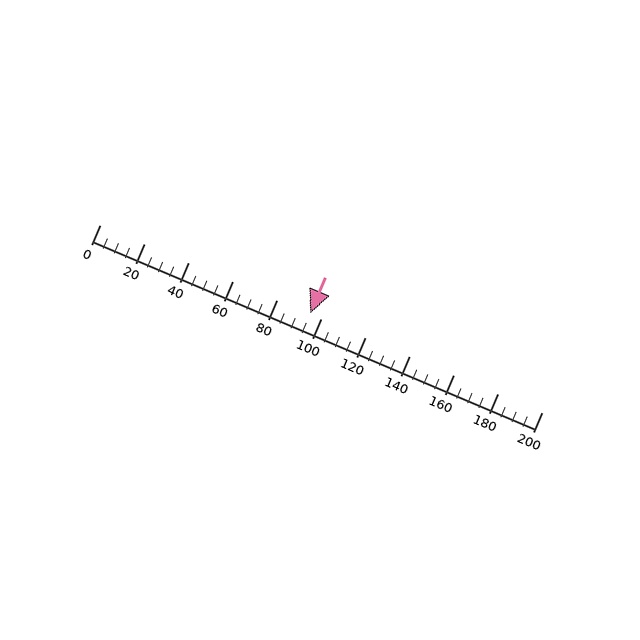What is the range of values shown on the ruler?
The ruler shows values from 0 to 200.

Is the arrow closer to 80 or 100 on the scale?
The arrow is closer to 100.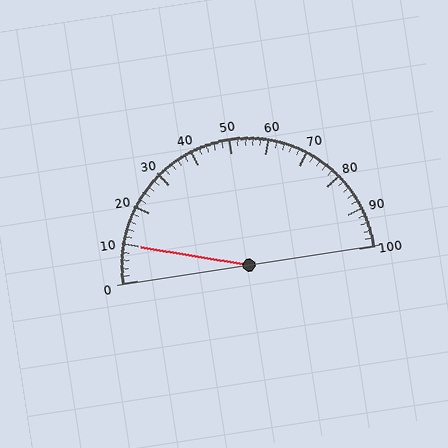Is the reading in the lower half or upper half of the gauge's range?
The reading is in the lower half of the range (0 to 100).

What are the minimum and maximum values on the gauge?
The gauge ranges from 0 to 100.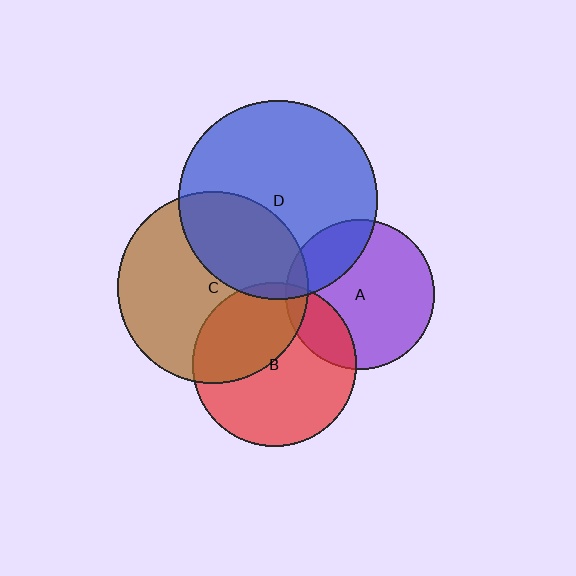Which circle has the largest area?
Circle D (blue).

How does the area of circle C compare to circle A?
Approximately 1.6 times.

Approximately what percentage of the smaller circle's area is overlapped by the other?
Approximately 10%.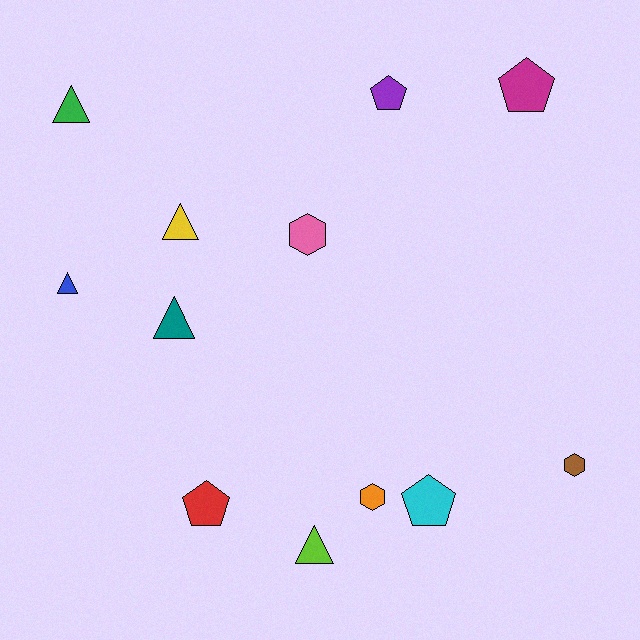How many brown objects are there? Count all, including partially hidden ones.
There is 1 brown object.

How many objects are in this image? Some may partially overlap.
There are 12 objects.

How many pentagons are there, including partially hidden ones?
There are 4 pentagons.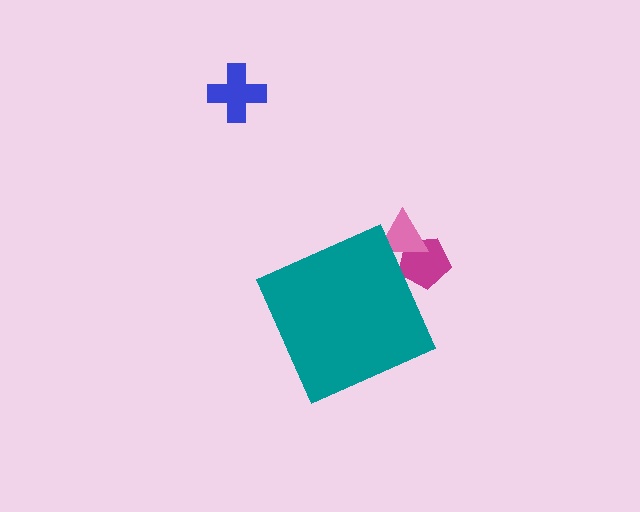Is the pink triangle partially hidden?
Yes, the pink triangle is partially hidden behind the teal diamond.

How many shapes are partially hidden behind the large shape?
2 shapes are partially hidden.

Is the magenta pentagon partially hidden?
Yes, the magenta pentagon is partially hidden behind the teal diamond.